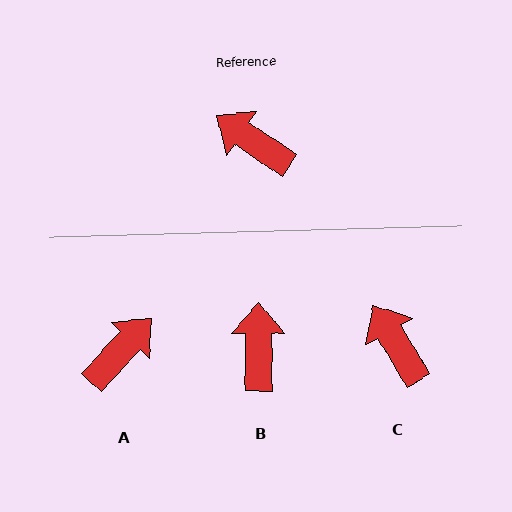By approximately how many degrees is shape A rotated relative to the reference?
Approximately 99 degrees clockwise.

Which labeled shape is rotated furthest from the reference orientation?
A, about 99 degrees away.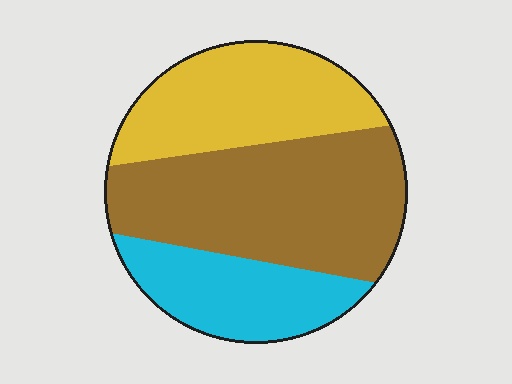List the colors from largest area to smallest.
From largest to smallest: brown, yellow, cyan.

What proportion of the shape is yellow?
Yellow takes up between a sixth and a third of the shape.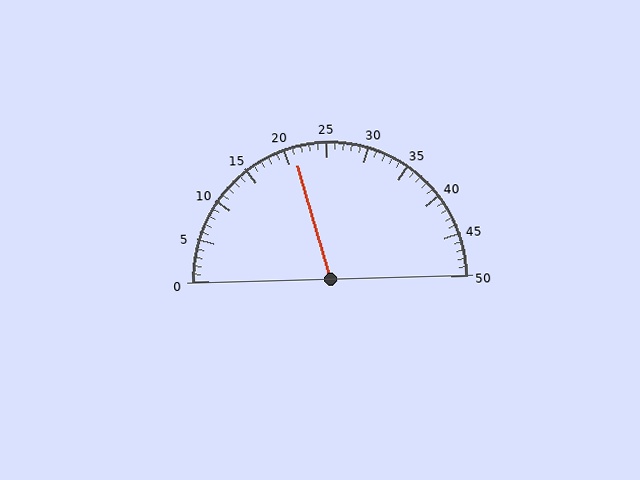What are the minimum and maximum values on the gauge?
The gauge ranges from 0 to 50.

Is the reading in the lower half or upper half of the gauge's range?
The reading is in the lower half of the range (0 to 50).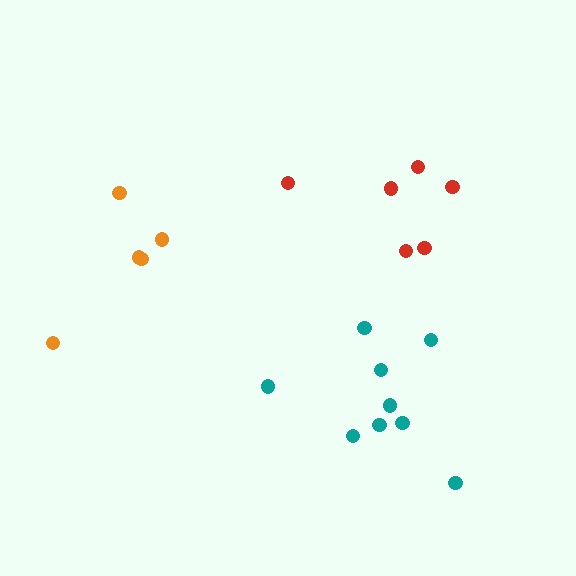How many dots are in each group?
Group 1: 6 dots, Group 2: 5 dots, Group 3: 9 dots (20 total).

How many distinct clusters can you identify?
There are 3 distinct clusters.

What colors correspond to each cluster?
The clusters are colored: red, orange, teal.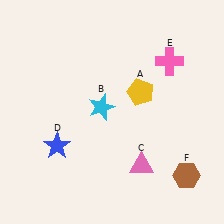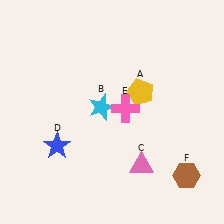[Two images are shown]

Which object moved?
The pink cross (E) moved down.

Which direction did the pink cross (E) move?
The pink cross (E) moved down.